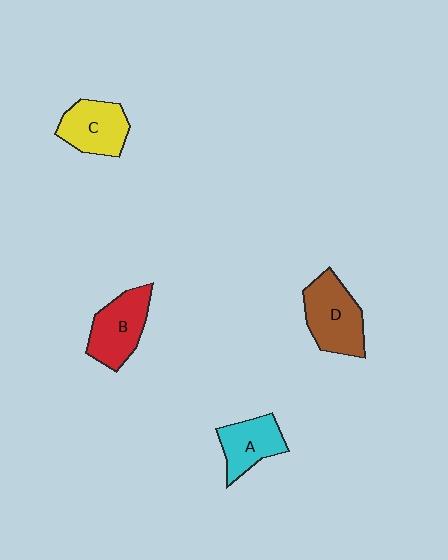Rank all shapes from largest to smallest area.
From largest to smallest: D (brown), B (red), C (yellow), A (cyan).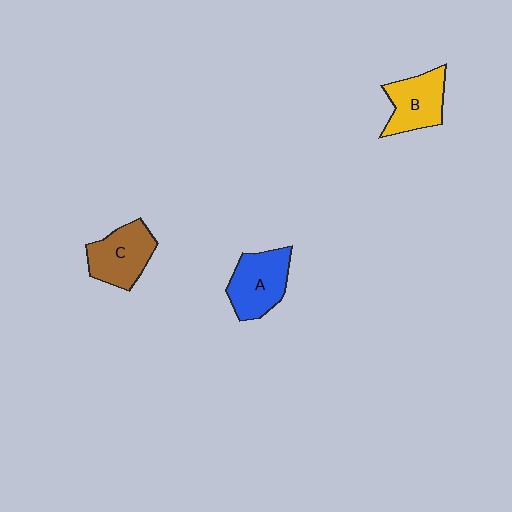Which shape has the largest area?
Shape A (blue).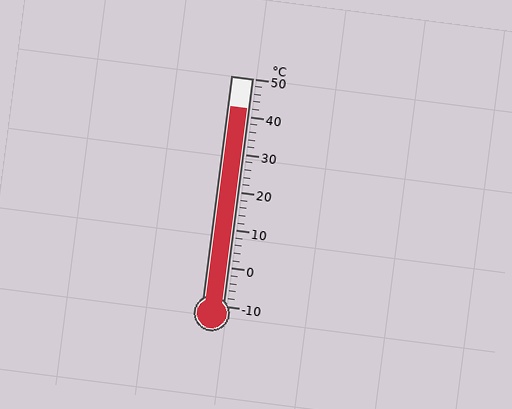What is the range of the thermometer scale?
The thermometer scale ranges from -10°C to 50°C.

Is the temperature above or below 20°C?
The temperature is above 20°C.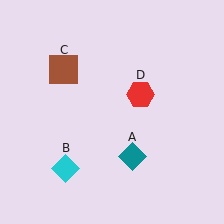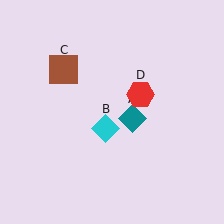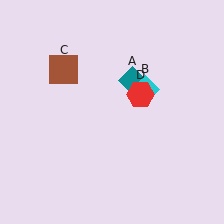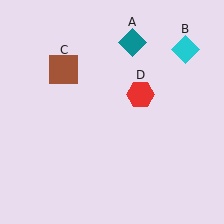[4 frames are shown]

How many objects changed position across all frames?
2 objects changed position: teal diamond (object A), cyan diamond (object B).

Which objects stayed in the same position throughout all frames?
Brown square (object C) and red hexagon (object D) remained stationary.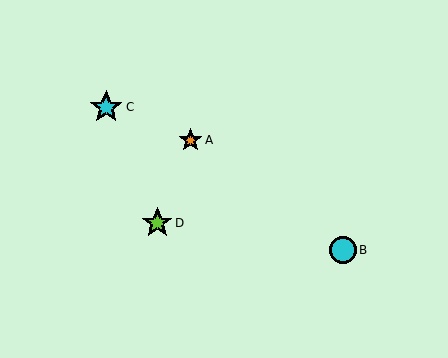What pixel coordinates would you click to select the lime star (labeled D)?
Click at (157, 223) to select the lime star D.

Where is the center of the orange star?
The center of the orange star is at (191, 140).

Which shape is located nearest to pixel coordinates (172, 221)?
The lime star (labeled D) at (157, 223) is nearest to that location.